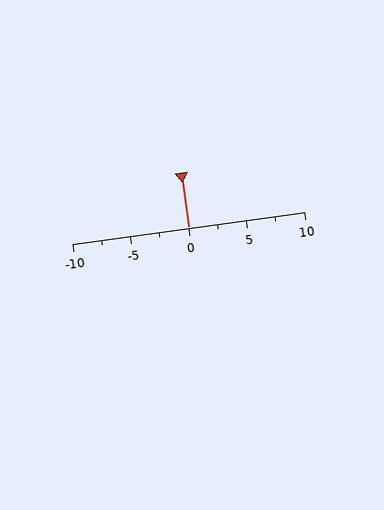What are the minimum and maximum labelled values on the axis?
The axis runs from -10 to 10.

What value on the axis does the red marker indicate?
The marker indicates approximately 0.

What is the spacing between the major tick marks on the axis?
The major ticks are spaced 5 apart.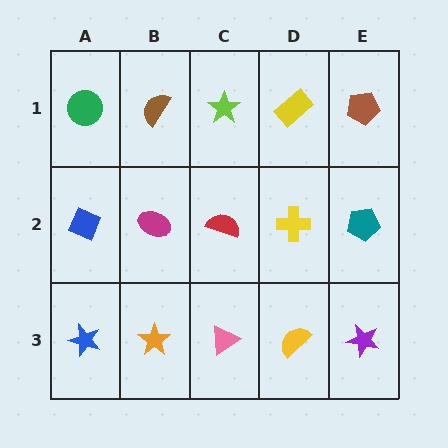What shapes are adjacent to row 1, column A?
A blue diamond (row 2, column A), a brown semicircle (row 1, column B).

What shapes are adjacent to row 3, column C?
A red semicircle (row 2, column C), an orange star (row 3, column B), a yellow semicircle (row 3, column D).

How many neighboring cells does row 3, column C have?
3.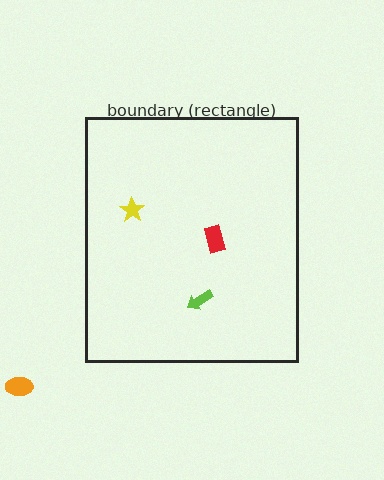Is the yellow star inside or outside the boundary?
Inside.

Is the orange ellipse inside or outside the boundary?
Outside.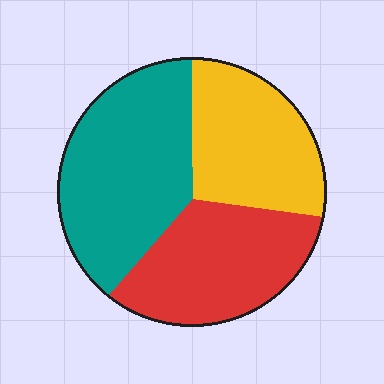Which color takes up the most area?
Teal, at roughly 40%.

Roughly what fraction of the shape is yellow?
Yellow covers 29% of the shape.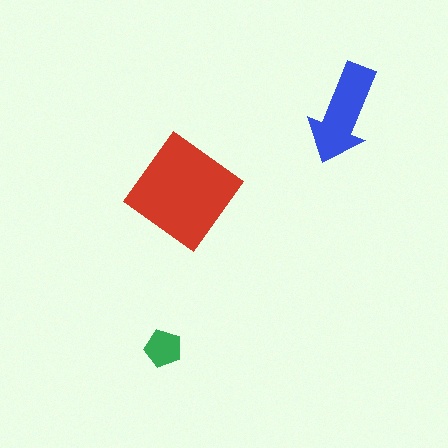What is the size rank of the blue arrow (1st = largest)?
2nd.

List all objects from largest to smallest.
The red diamond, the blue arrow, the green pentagon.